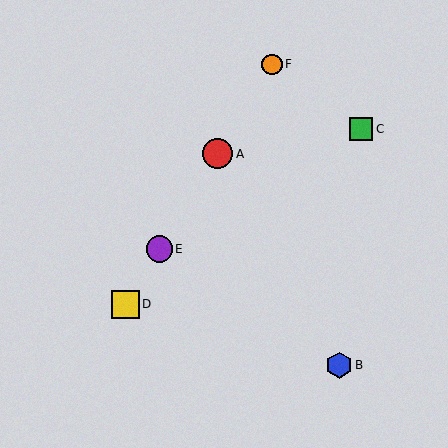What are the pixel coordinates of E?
Object E is at (159, 249).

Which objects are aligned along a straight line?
Objects A, D, E, F are aligned along a straight line.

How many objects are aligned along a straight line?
4 objects (A, D, E, F) are aligned along a straight line.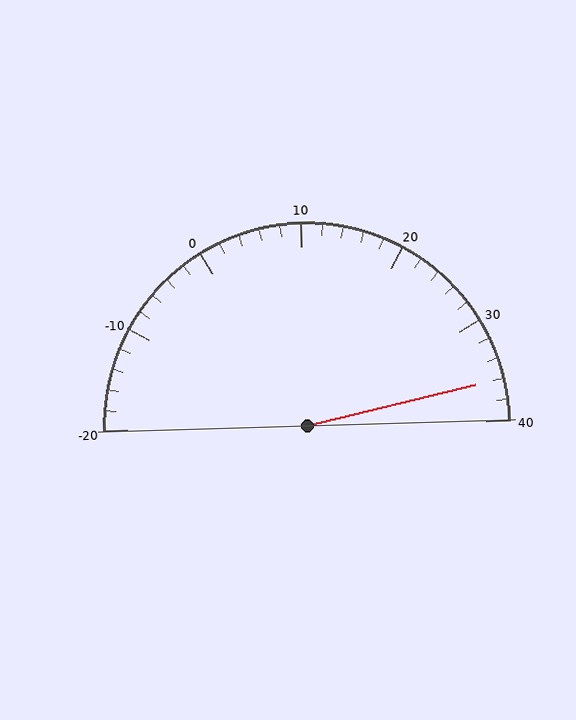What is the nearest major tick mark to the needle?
The nearest major tick mark is 40.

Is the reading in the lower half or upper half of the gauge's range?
The reading is in the upper half of the range (-20 to 40).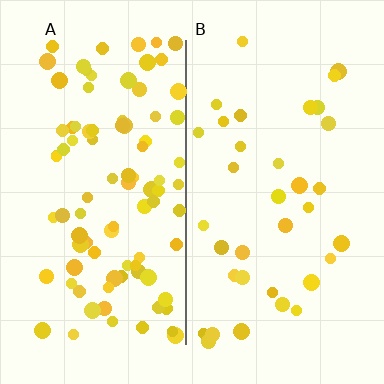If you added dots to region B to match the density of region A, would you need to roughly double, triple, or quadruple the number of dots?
Approximately triple.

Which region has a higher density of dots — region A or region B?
A (the left).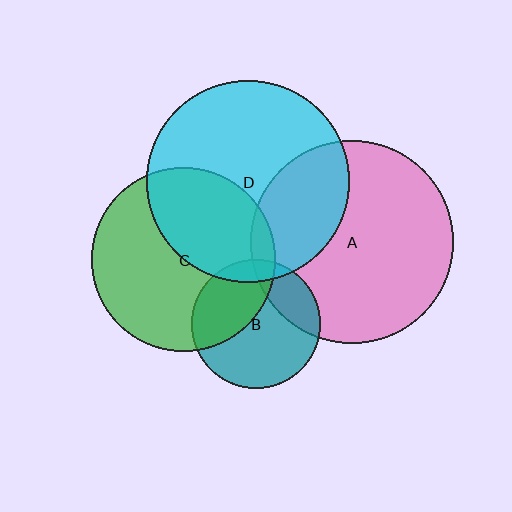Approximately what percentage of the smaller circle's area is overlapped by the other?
Approximately 20%.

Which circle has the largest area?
Circle D (cyan).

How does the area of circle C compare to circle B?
Approximately 2.0 times.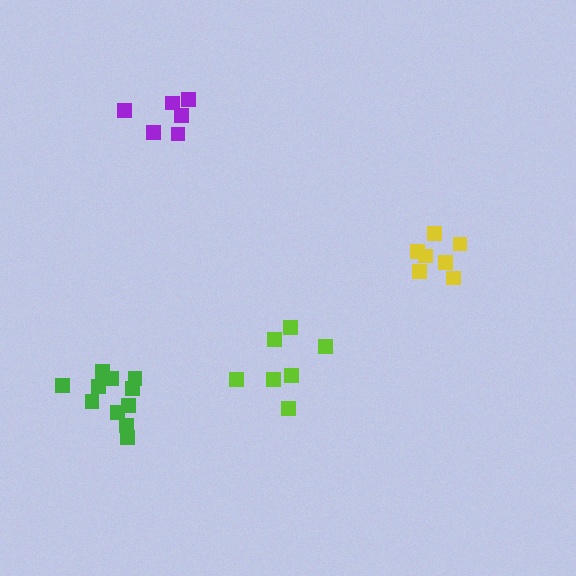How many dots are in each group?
Group 1: 6 dots, Group 2: 11 dots, Group 3: 7 dots, Group 4: 7 dots (31 total).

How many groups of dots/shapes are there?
There are 4 groups.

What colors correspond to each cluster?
The clusters are colored: purple, green, yellow, lime.